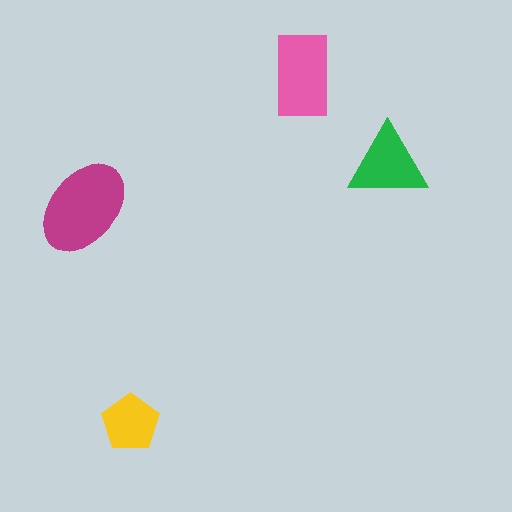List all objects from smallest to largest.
The yellow pentagon, the green triangle, the pink rectangle, the magenta ellipse.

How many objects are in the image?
There are 4 objects in the image.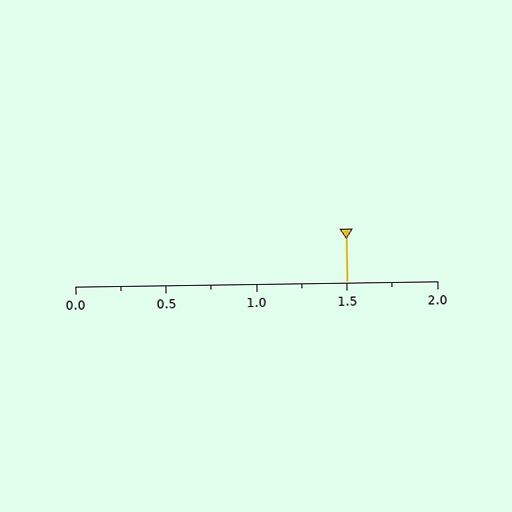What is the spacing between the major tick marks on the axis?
The major ticks are spaced 0.5 apart.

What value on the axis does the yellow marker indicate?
The marker indicates approximately 1.5.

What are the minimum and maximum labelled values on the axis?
The axis runs from 0.0 to 2.0.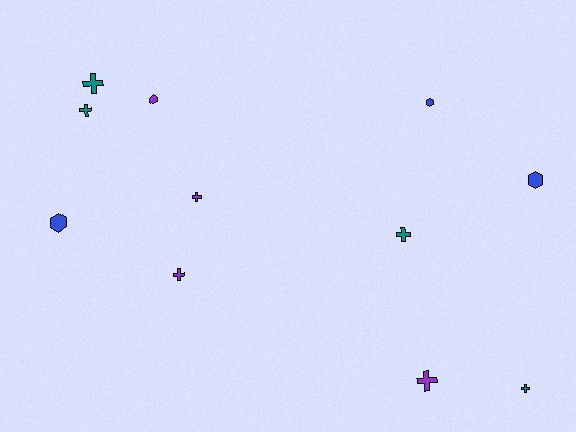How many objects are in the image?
There are 11 objects.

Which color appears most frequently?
Purple, with 4 objects.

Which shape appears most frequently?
Cross, with 7 objects.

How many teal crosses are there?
There are 4 teal crosses.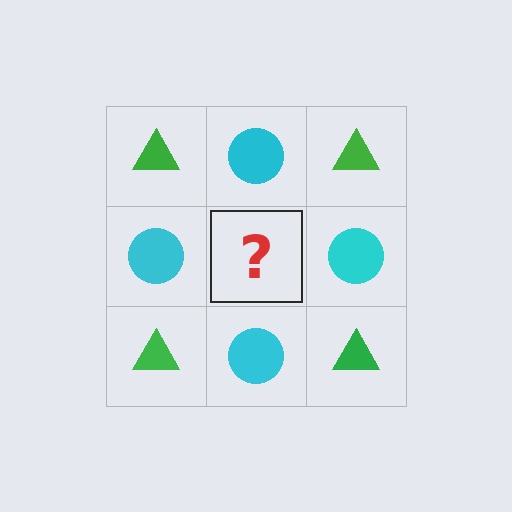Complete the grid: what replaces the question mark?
The question mark should be replaced with a green triangle.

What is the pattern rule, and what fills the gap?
The rule is that it alternates green triangle and cyan circle in a checkerboard pattern. The gap should be filled with a green triangle.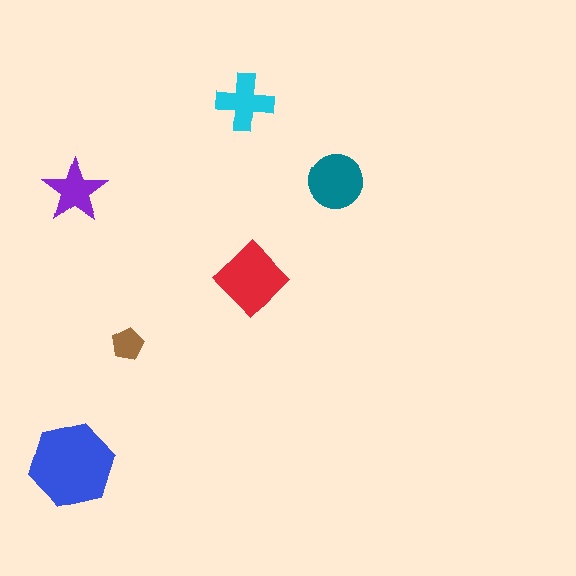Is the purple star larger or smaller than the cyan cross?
Smaller.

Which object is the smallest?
The brown pentagon.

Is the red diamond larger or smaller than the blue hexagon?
Smaller.